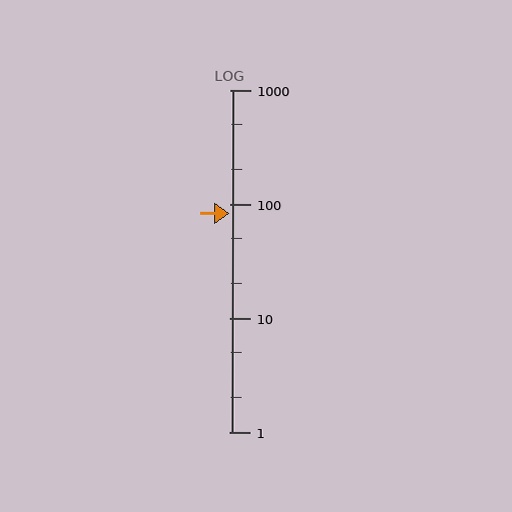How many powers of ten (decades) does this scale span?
The scale spans 3 decades, from 1 to 1000.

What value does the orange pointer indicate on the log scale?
The pointer indicates approximately 83.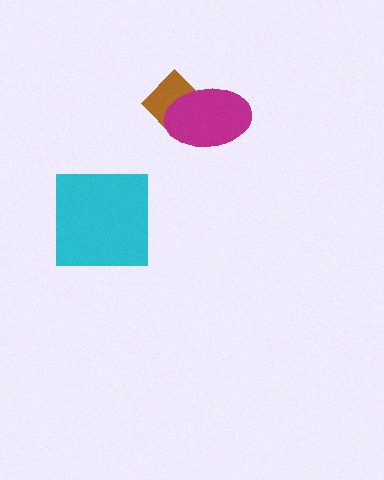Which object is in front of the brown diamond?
The magenta ellipse is in front of the brown diamond.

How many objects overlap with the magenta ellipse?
1 object overlaps with the magenta ellipse.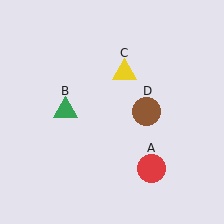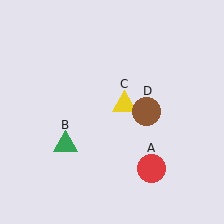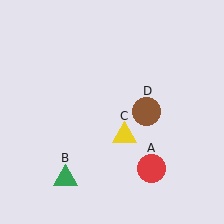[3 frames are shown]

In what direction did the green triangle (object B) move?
The green triangle (object B) moved down.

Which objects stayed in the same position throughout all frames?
Red circle (object A) and brown circle (object D) remained stationary.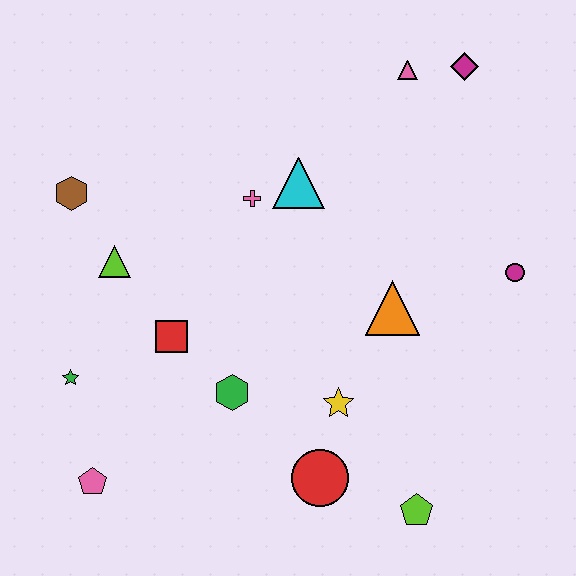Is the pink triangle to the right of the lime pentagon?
No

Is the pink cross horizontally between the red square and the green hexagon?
No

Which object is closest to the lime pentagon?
The red circle is closest to the lime pentagon.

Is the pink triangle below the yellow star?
No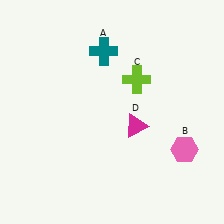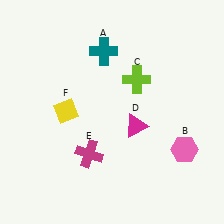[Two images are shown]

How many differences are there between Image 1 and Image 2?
There are 2 differences between the two images.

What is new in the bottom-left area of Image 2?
A magenta cross (E) was added in the bottom-left area of Image 2.